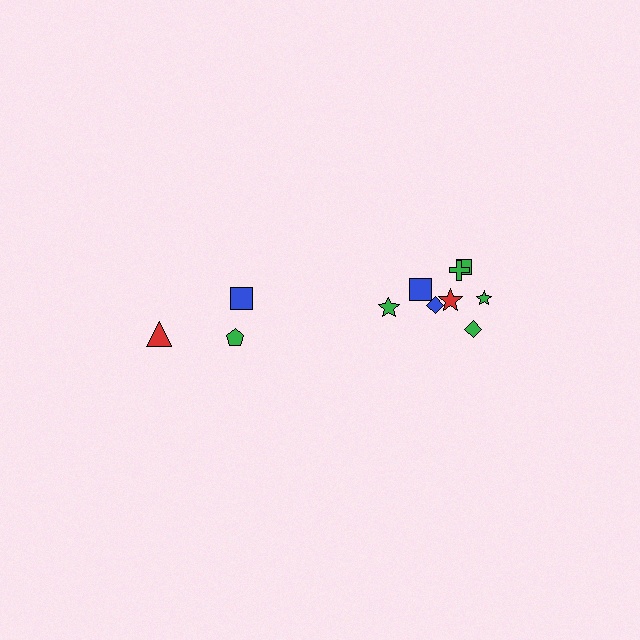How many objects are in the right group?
There are 8 objects.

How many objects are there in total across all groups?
There are 11 objects.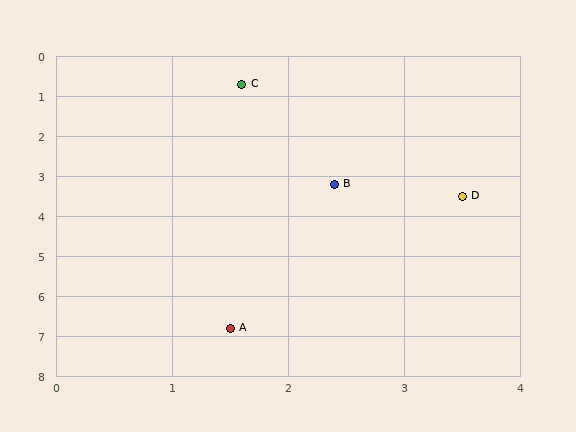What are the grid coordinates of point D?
Point D is at approximately (3.5, 3.5).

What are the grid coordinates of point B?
Point B is at approximately (2.4, 3.2).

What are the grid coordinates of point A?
Point A is at approximately (1.5, 6.8).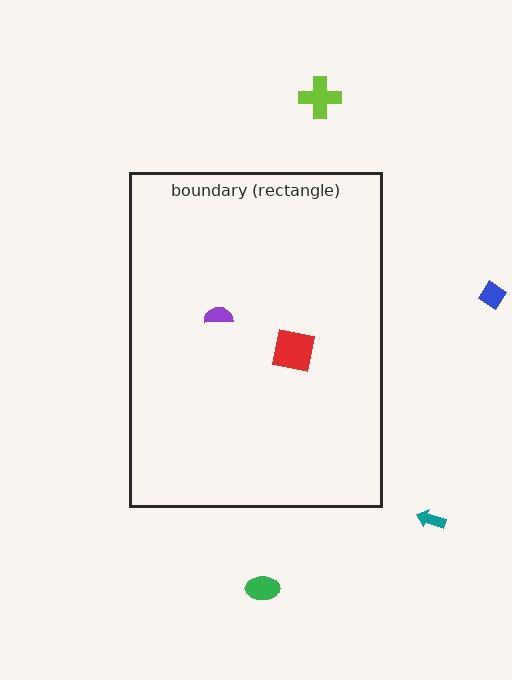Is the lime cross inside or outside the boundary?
Outside.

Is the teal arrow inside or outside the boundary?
Outside.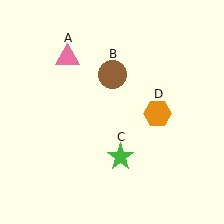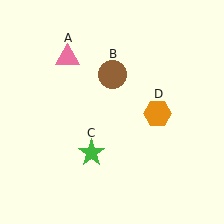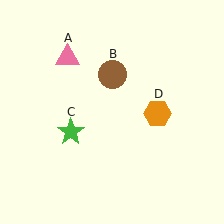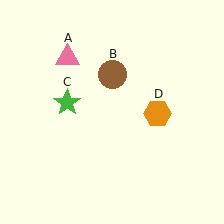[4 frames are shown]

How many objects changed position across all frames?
1 object changed position: green star (object C).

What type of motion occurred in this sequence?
The green star (object C) rotated clockwise around the center of the scene.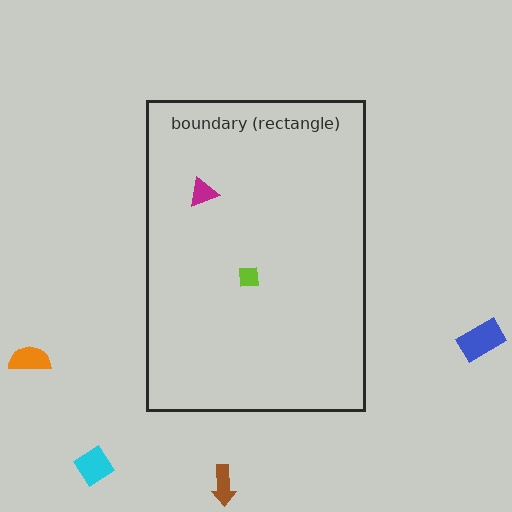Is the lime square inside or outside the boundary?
Inside.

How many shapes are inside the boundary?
2 inside, 4 outside.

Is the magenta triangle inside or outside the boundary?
Inside.